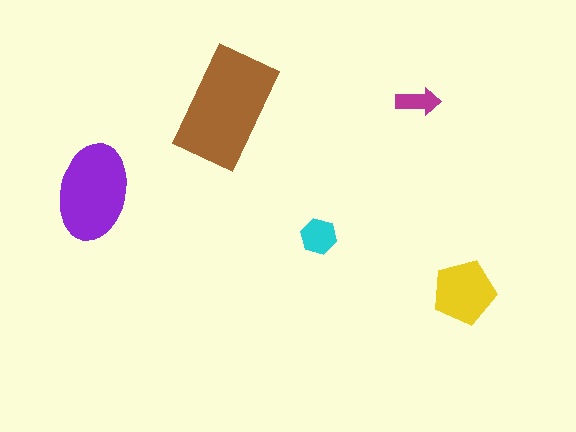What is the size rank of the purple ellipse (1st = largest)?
2nd.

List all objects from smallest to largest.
The magenta arrow, the cyan hexagon, the yellow pentagon, the purple ellipse, the brown rectangle.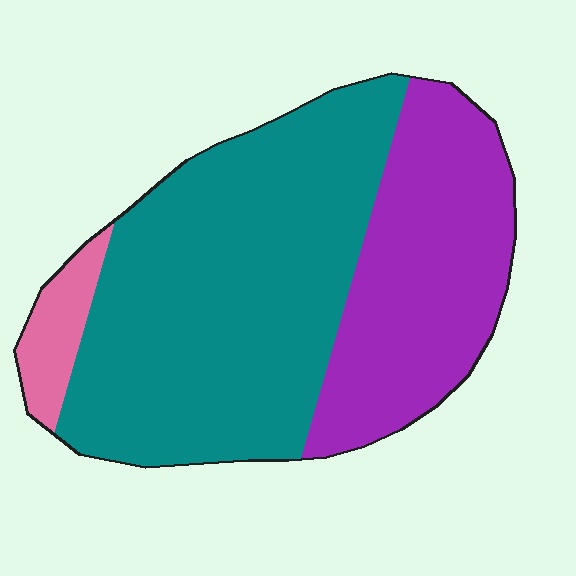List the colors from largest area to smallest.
From largest to smallest: teal, purple, pink.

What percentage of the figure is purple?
Purple takes up about one third (1/3) of the figure.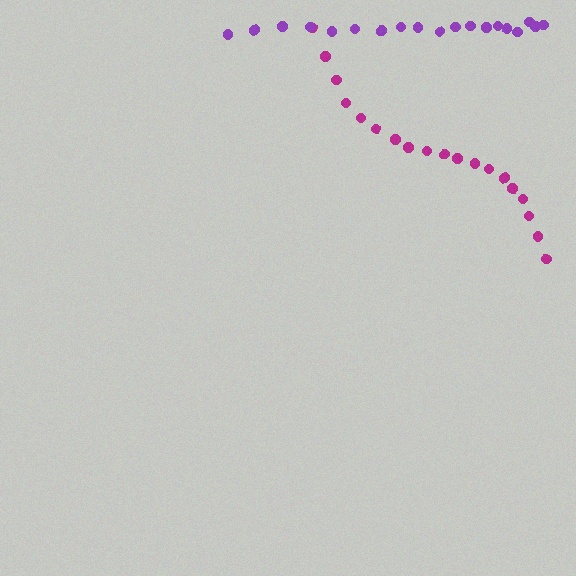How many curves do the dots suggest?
There are 2 distinct paths.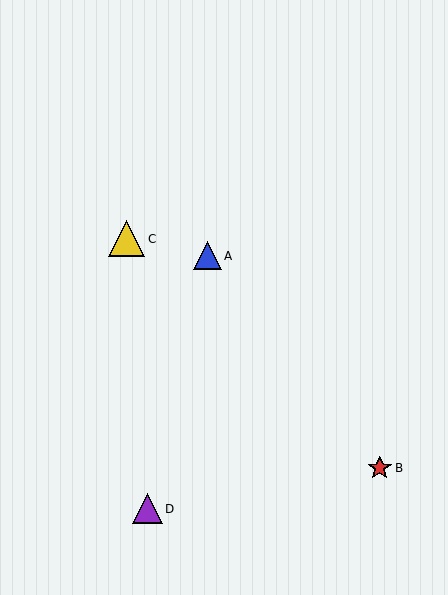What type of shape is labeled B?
Shape B is a red star.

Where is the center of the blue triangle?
The center of the blue triangle is at (208, 256).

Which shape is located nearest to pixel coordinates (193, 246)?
The blue triangle (labeled A) at (208, 256) is nearest to that location.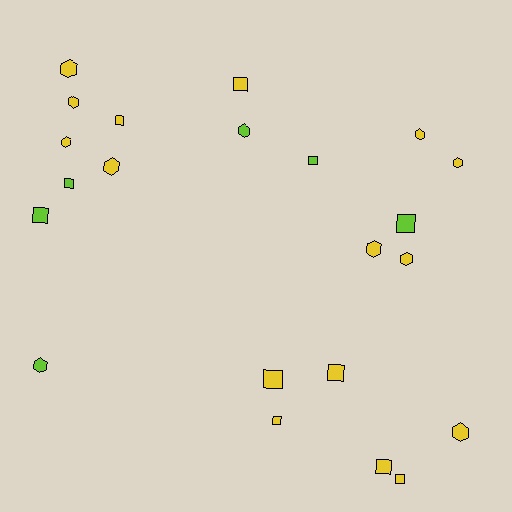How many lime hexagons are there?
There are 2 lime hexagons.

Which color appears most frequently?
Yellow, with 16 objects.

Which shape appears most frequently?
Hexagon, with 11 objects.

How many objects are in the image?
There are 22 objects.